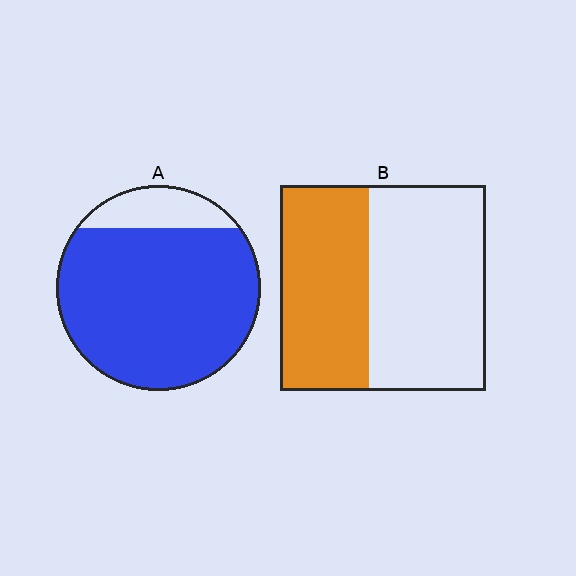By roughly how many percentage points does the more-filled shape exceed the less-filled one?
By roughly 40 percentage points (A over B).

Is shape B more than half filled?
No.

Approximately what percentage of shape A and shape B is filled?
A is approximately 85% and B is approximately 45%.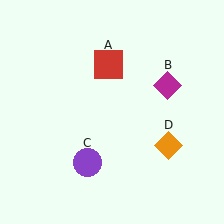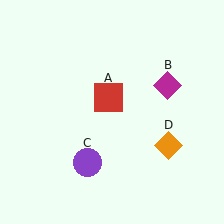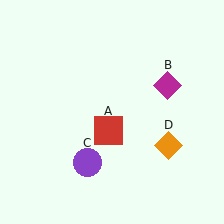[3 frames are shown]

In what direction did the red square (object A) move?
The red square (object A) moved down.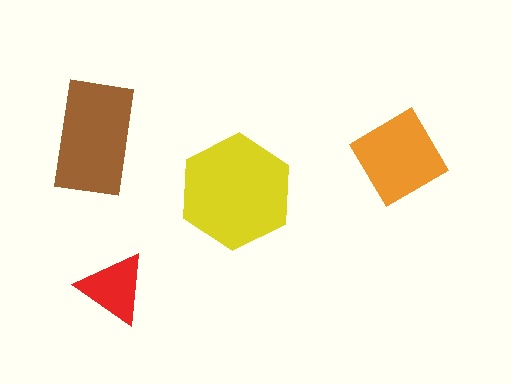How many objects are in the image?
There are 4 objects in the image.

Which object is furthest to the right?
The orange diamond is rightmost.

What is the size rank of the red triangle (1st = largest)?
4th.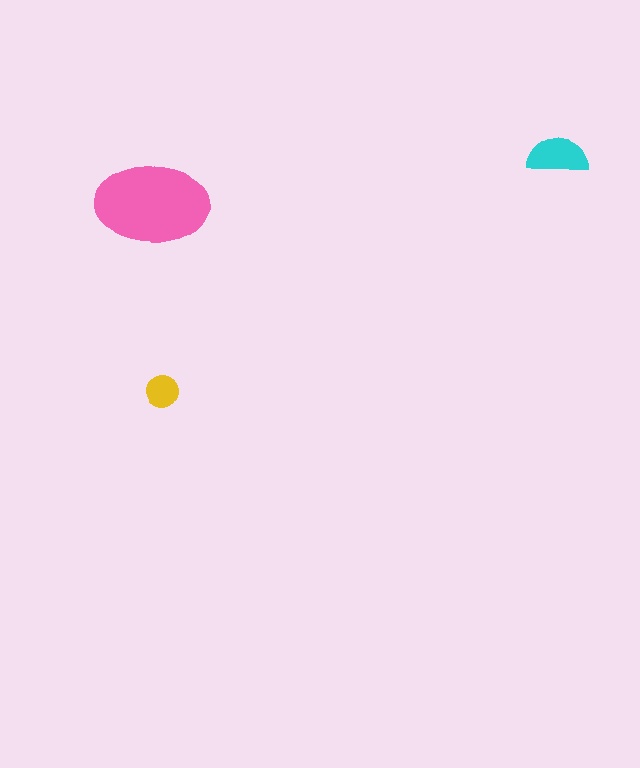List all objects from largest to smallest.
The pink ellipse, the cyan semicircle, the yellow circle.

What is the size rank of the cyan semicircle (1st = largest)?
2nd.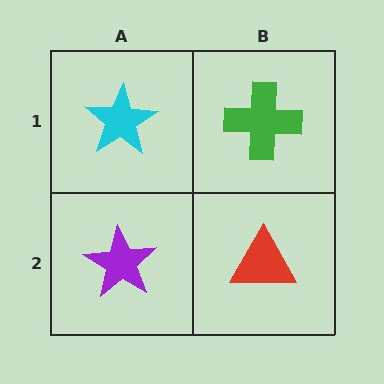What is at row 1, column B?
A green cross.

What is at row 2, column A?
A purple star.